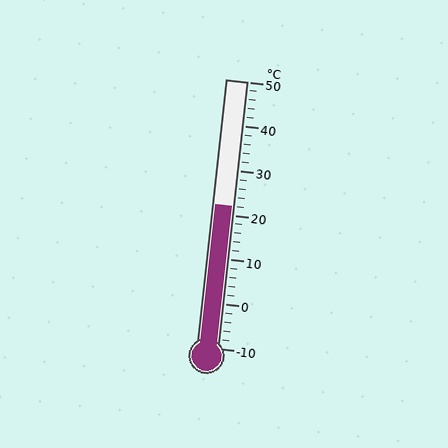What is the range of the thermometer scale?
The thermometer scale ranges from -10°C to 50°C.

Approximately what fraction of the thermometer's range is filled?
The thermometer is filled to approximately 55% of its range.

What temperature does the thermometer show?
The thermometer shows approximately 22°C.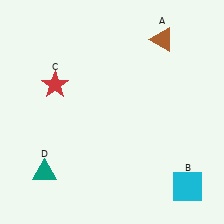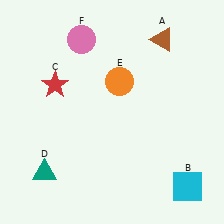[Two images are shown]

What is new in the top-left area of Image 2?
A pink circle (F) was added in the top-left area of Image 2.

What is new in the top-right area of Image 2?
An orange circle (E) was added in the top-right area of Image 2.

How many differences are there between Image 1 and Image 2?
There are 2 differences between the two images.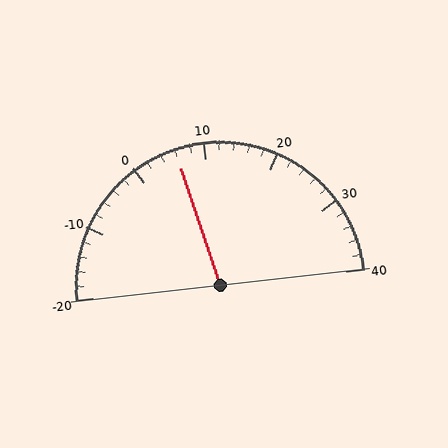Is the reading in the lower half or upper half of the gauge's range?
The reading is in the lower half of the range (-20 to 40).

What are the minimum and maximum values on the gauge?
The gauge ranges from -20 to 40.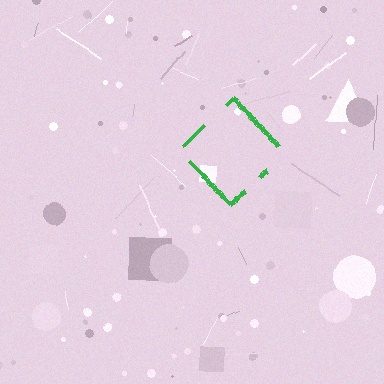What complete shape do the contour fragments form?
The contour fragments form a diamond.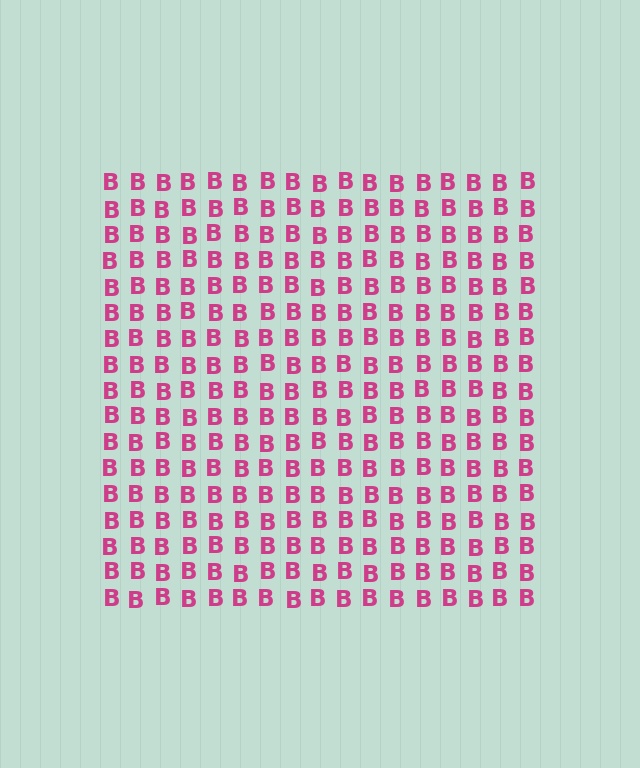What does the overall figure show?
The overall figure shows a square.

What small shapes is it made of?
It is made of small letter B's.